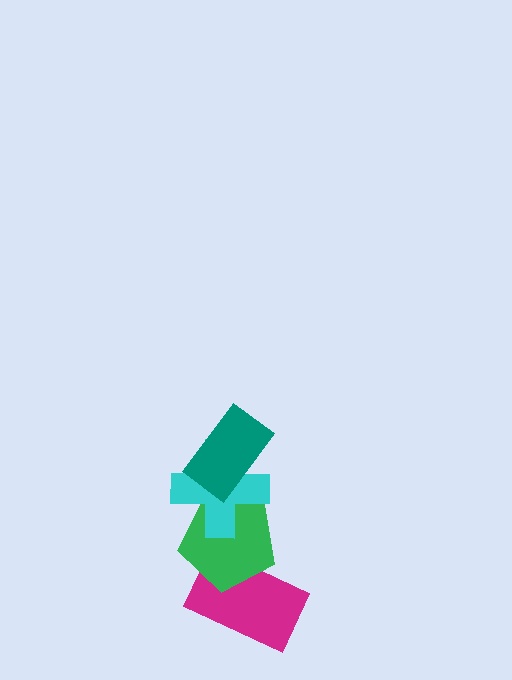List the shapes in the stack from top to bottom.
From top to bottom: the teal rectangle, the cyan cross, the green pentagon, the magenta rectangle.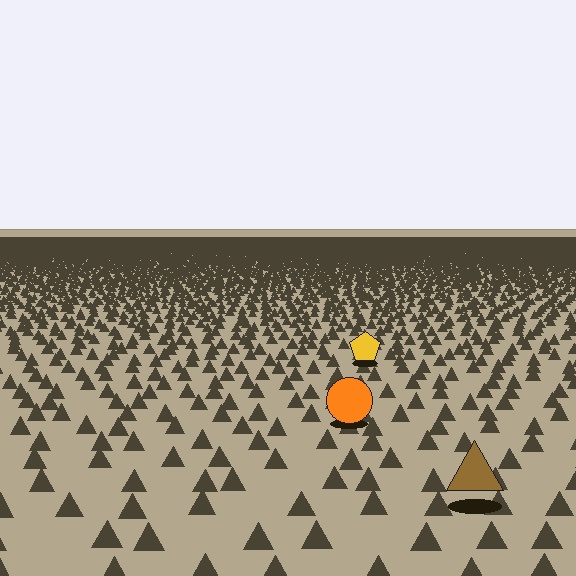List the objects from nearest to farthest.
From nearest to farthest: the brown triangle, the orange circle, the yellow pentagon.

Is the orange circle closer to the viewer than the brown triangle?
No. The brown triangle is closer — you can tell from the texture gradient: the ground texture is coarser near it.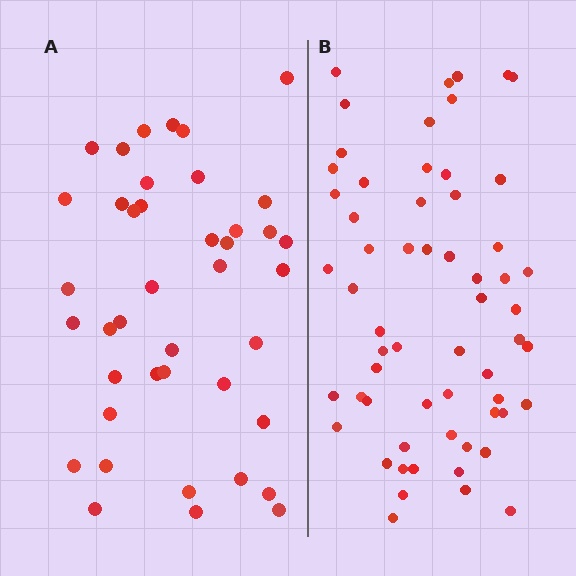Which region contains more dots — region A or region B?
Region B (the right region) has more dots.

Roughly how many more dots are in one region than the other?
Region B has approximately 20 more dots than region A.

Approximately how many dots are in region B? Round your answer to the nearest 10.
About 60 dots.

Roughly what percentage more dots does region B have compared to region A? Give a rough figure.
About 45% more.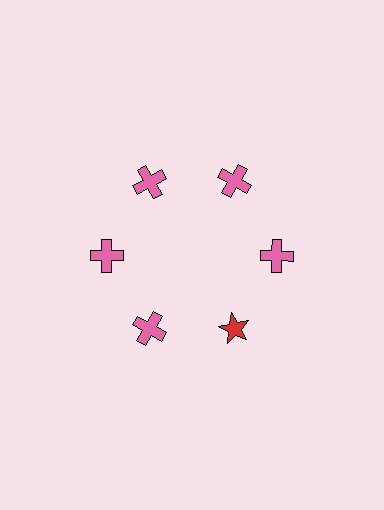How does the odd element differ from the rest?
It differs in both color (red instead of pink) and shape (star instead of cross).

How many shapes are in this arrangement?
There are 6 shapes arranged in a ring pattern.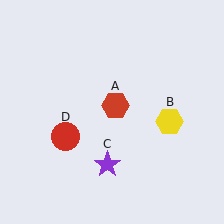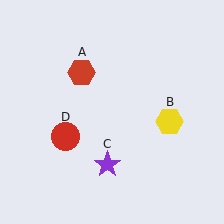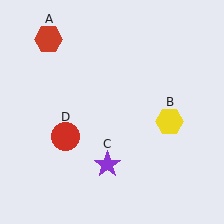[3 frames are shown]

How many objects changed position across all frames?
1 object changed position: red hexagon (object A).